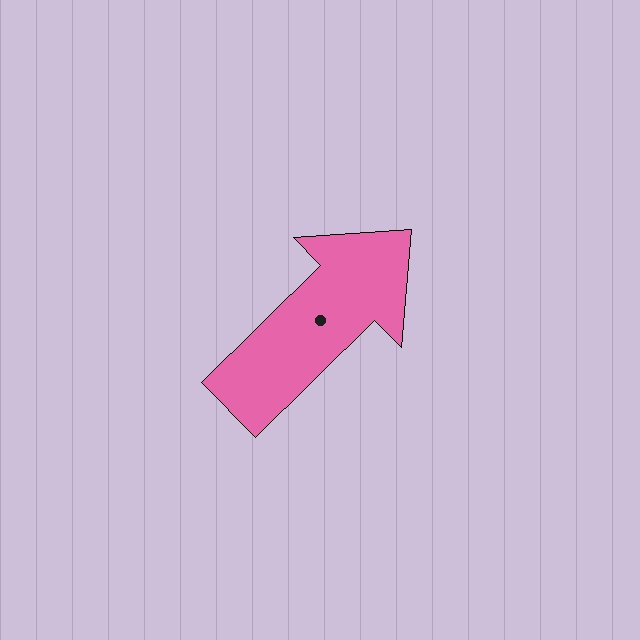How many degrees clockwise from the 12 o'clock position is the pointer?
Approximately 45 degrees.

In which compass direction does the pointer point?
Northeast.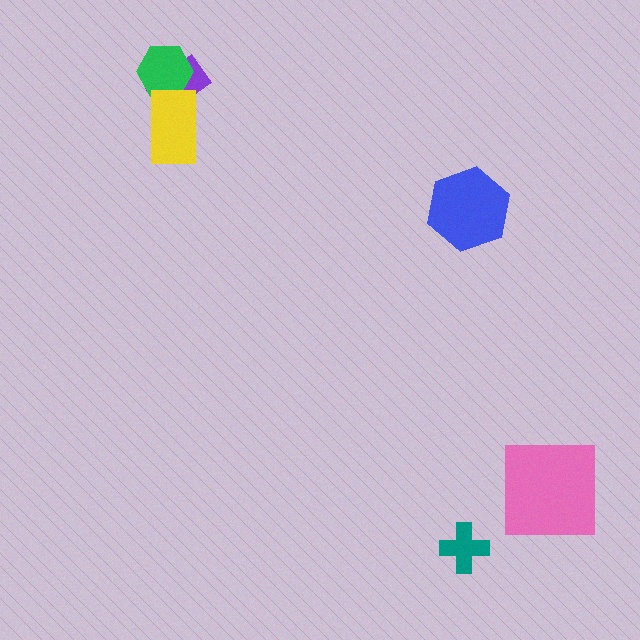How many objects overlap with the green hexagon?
2 objects overlap with the green hexagon.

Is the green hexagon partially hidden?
Yes, it is partially covered by another shape.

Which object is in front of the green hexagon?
The yellow rectangle is in front of the green hexagon.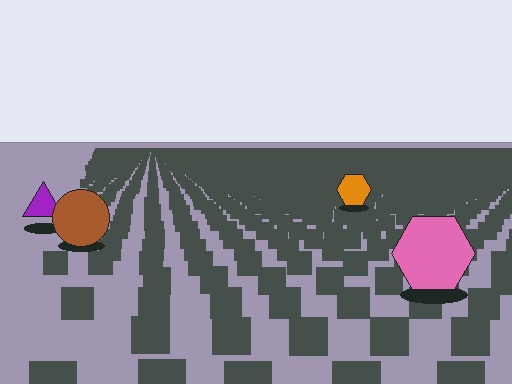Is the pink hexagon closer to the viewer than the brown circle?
Yes. The pink hexagon is closer — you can tell from the texture gradient: the ground texture is coarser near it.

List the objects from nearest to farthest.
From nearest to farthest: the pink hexagon, the brown circle, the purple triangle, the orange hexagon.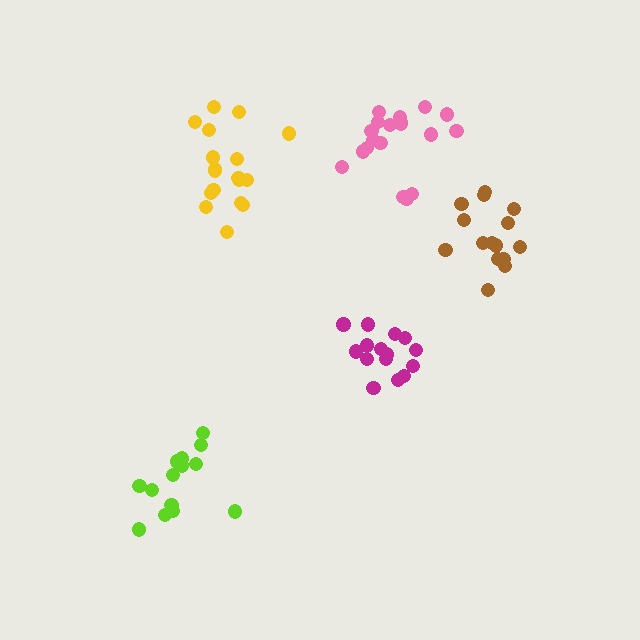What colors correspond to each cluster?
The clusters are colored: yellow, pink, lime, brown, magenta.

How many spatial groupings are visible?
There are 5 spatial groupings.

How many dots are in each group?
Group 1: 18 dots, Group 2: 19 dots, Group 3: 14 dots, Group 4: 15 dots, Group 5: 15 dots (81 total).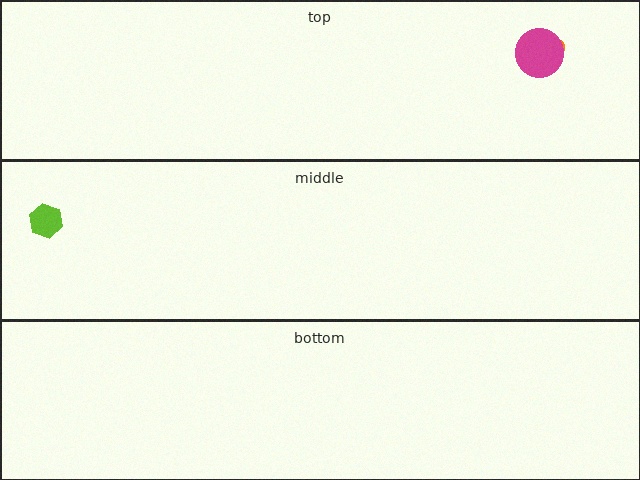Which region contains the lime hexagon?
The middle region.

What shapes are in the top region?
The orange ellipse, the magenta circle.